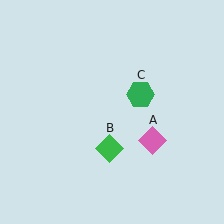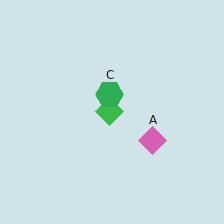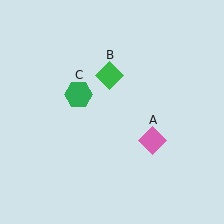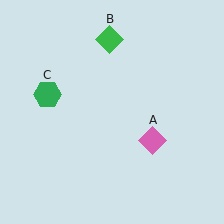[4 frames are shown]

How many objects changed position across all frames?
2 objects changed position: green diamond (object B), green hexagon (object C).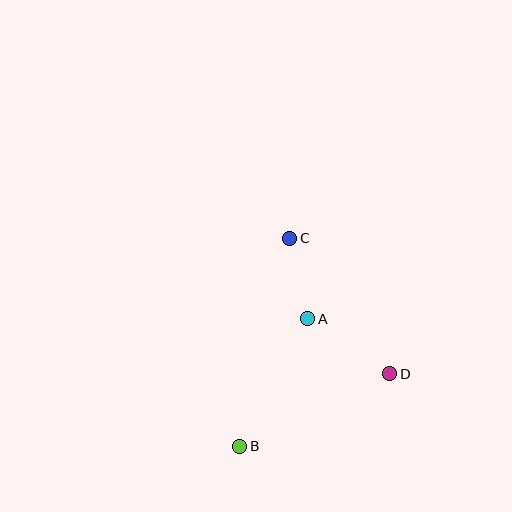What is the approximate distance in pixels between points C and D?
The distance between C and D is approximately 169 pixels.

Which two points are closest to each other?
Points A and C are closest to each other.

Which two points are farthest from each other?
Points B and C are farthest from each other.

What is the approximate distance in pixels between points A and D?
The distance between A and D is approximately 99 pixels.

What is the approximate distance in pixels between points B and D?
The distance between B and D is approximately 166 pixels.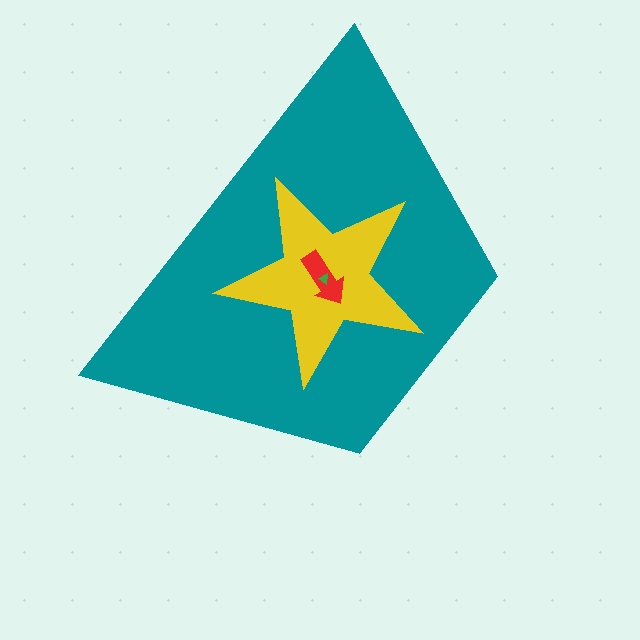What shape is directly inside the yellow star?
The red arrow.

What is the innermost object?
The green triangle.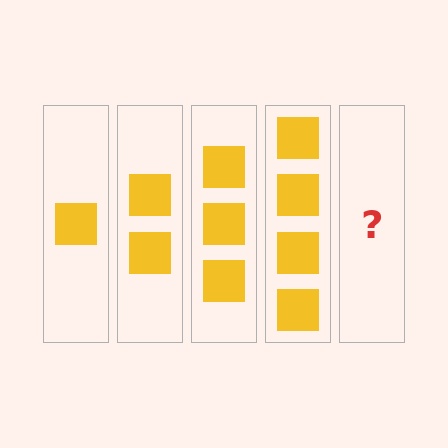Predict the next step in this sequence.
The next step is 5 squares.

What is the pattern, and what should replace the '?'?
The pattern is that each step adds one more square. The '?' should be 5 squares.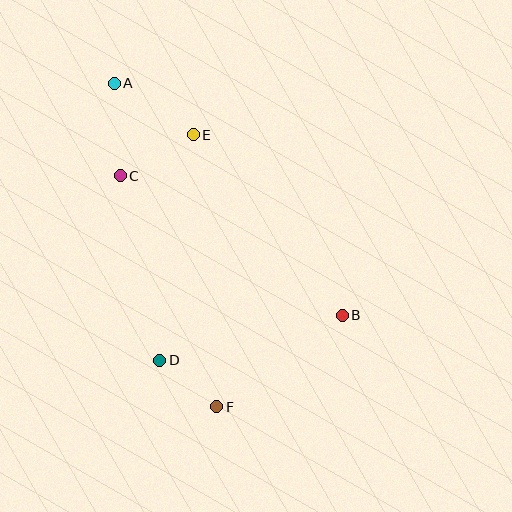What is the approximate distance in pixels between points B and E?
The distance between B and E is approximately 234 pixels.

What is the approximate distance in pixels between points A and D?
The distance between A and D is approximately 281 pixels.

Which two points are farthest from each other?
Points A and F are farthest from each other.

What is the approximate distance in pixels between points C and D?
The distance between C and D is approximately 189 pixels.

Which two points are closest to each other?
Points D and F are closest to each other.